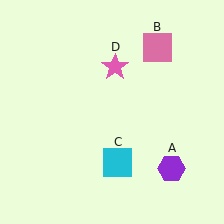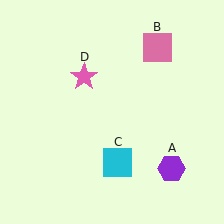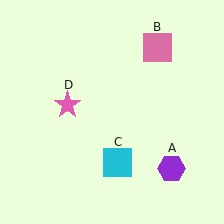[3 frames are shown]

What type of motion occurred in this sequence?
The pink star (object D) rotated counterclockwise around the center of the scene.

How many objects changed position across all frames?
1 object changed position: pink star (object D).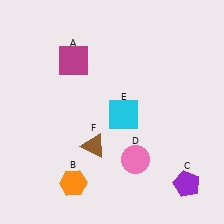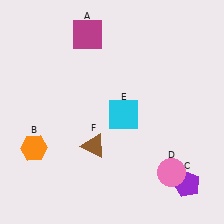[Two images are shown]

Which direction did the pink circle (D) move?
The pink circle (D) moved right.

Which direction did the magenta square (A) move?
The magenta square (A) moved up.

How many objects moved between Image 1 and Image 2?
3 objects moved between the two images.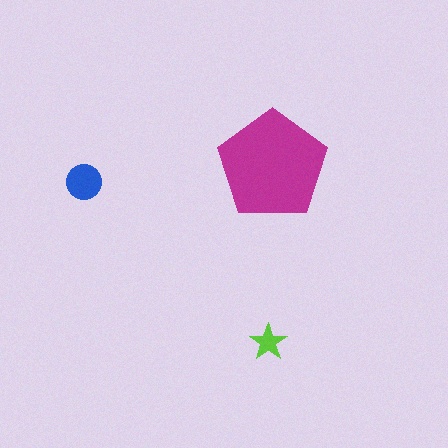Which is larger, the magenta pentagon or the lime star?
The magenta pentagon.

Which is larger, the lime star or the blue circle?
The blue circle.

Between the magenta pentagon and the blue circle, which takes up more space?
The magenta pentagon.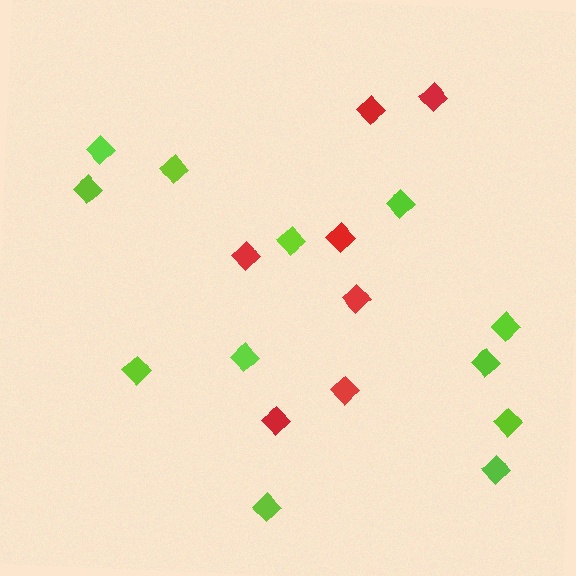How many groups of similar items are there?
There are 2 groups: one group of red diamonds (7) and one group of lime diamonds (12).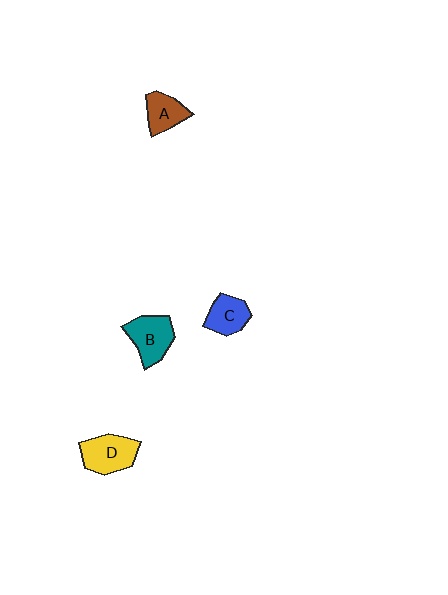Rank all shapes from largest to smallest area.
From largest to smallest: D (yellow), B (teal), C (blue), A (brown).